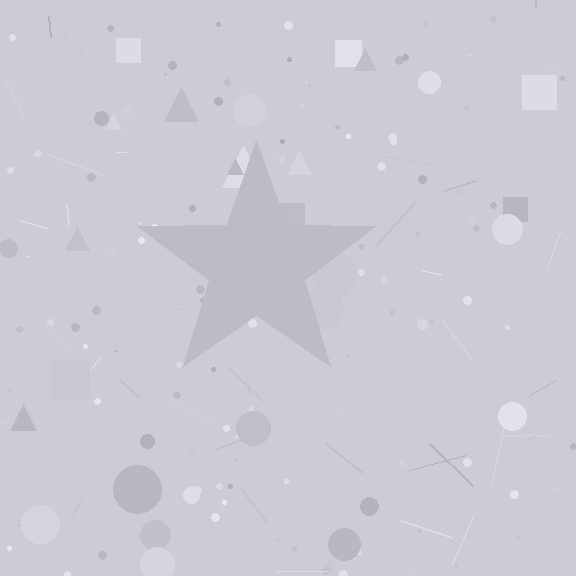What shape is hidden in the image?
A star is hidden in the image.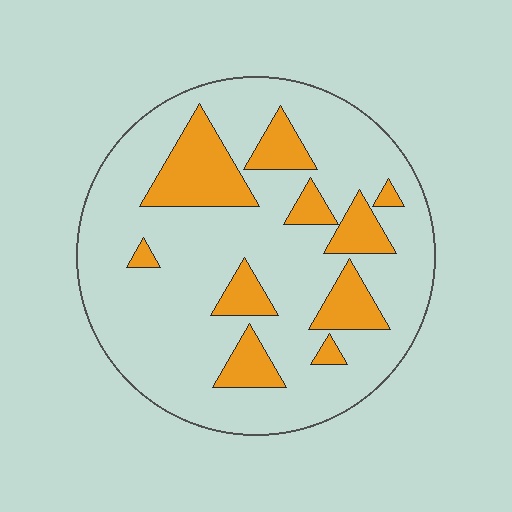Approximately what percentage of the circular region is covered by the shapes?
Approximately 20%.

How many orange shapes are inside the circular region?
10.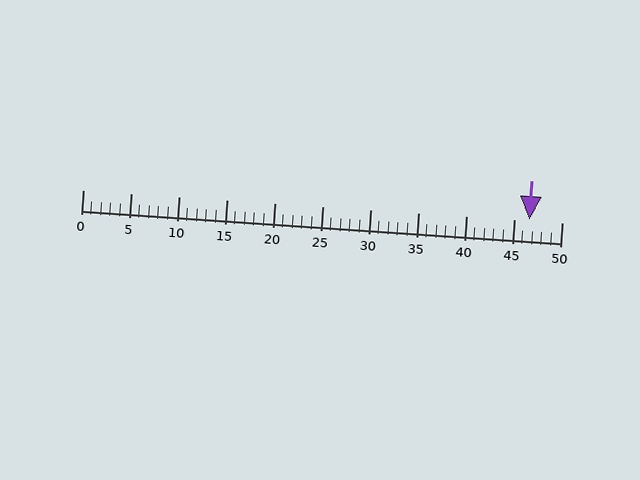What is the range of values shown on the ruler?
The ruler shows values from 0 to 50.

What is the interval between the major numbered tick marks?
The major tick marks are spaced 5 units apart.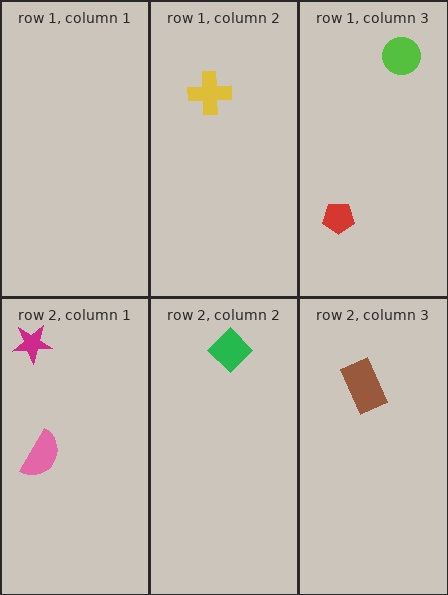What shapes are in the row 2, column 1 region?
The magenta star, the pink semicircle.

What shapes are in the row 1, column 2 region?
The yellow cross.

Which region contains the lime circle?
The row 1, column 3 region.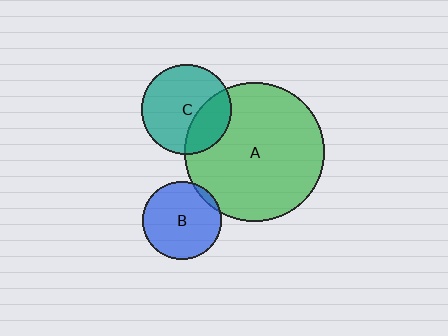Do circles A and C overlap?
Yes.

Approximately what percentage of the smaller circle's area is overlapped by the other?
Approximately 30%.